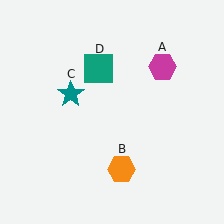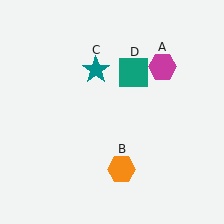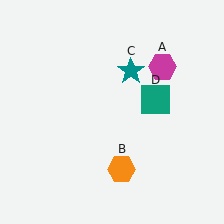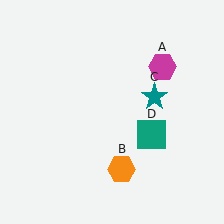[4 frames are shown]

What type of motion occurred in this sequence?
The teal star (object C), teal square (object D) rotated clockwise around the center of the scene.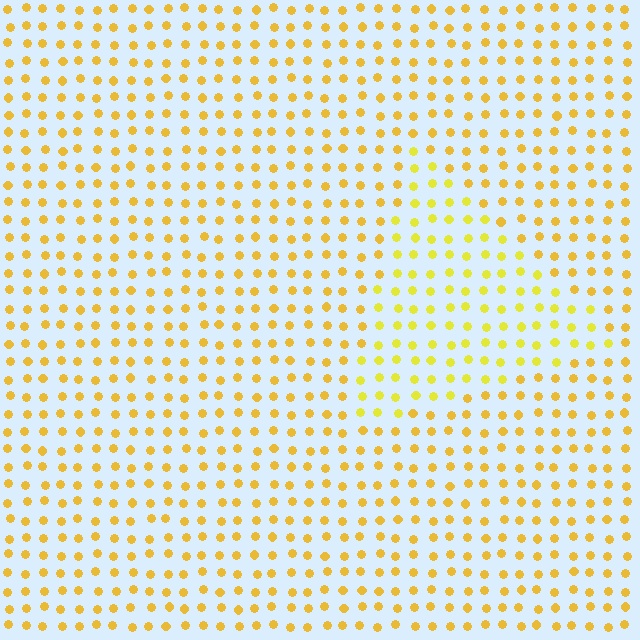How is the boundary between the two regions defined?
The boundary is defined purely by a slight shift in hue (about 17 degrees). Spacing, size, and orientation are identical on both sides.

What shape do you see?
I see a triangle.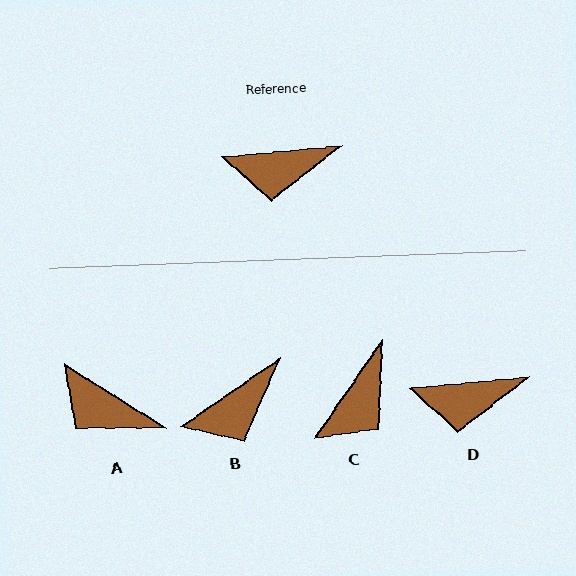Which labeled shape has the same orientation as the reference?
D.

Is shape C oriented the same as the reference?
No, it is off by about 51 degrees.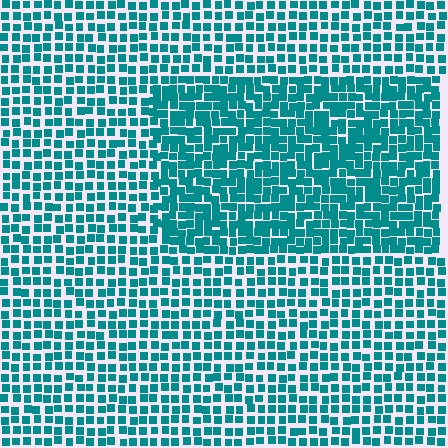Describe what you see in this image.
The image contains small teal elements arranged at two different densities. A rectangle-shaped region is visible where the elements are more densely packed than the surrounding area.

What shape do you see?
I see a rectangle.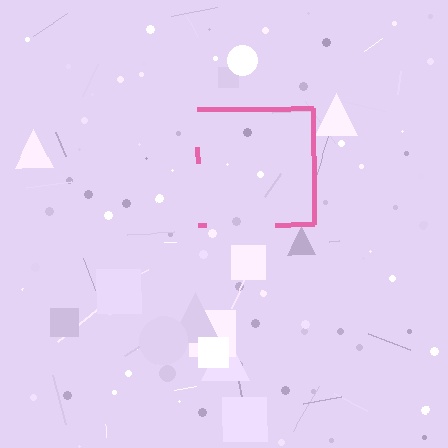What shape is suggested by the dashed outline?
The dashed outline suggests a square.